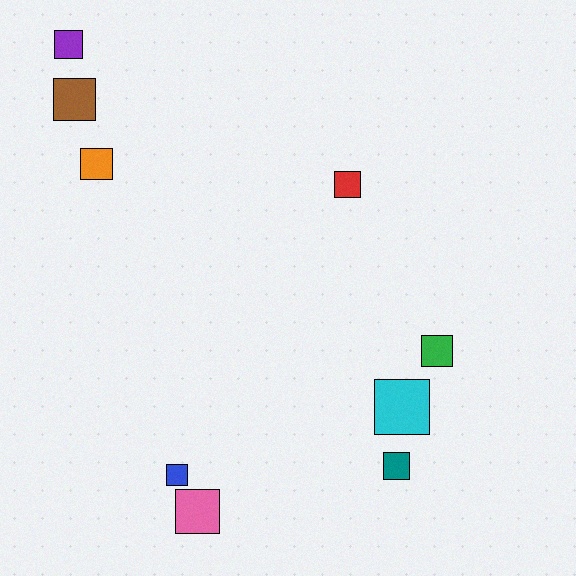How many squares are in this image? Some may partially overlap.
There are 9 squares.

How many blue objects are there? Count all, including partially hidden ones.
There is 1 blue object.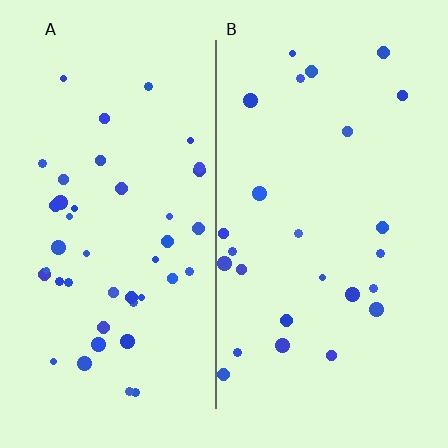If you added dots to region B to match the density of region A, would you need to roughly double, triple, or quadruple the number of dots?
Approximately double.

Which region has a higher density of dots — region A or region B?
A (the left).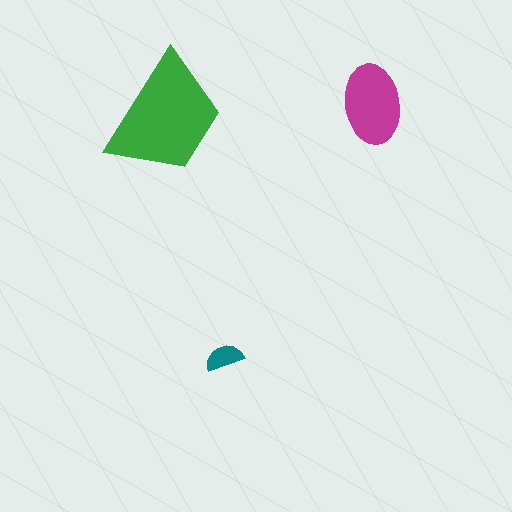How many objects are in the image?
There are 3 objects in the image.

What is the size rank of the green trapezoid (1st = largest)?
1st.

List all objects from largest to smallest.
The green trapezoid, the magenta ellipse, the teal semicircle.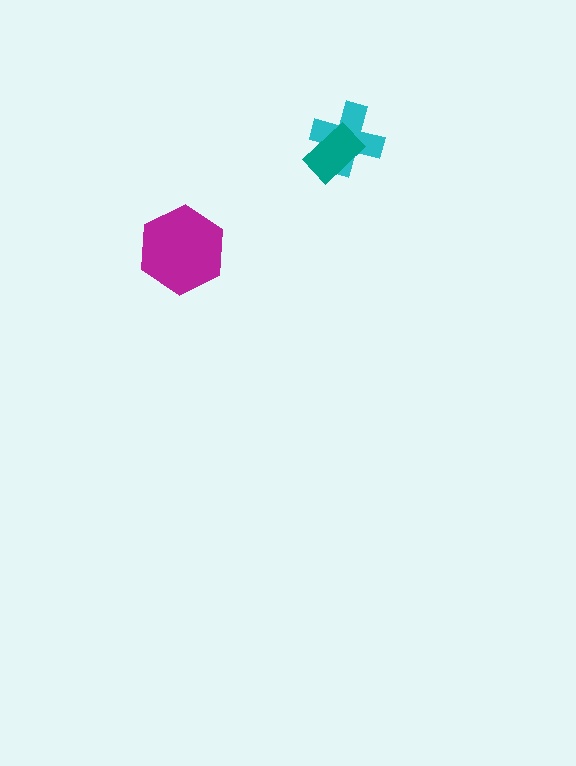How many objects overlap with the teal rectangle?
1 object overlaps with the teal rectangle.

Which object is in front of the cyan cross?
The teal rectangle is in front of the cyan cross.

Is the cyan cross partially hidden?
Yes, it is partially covered by another shape.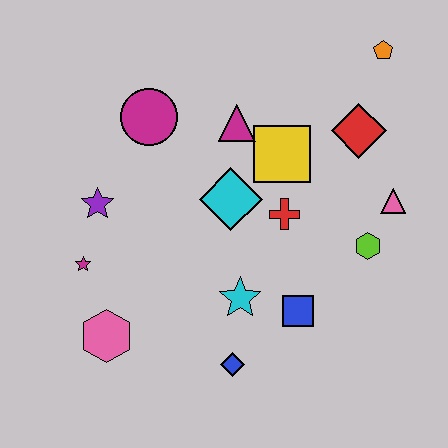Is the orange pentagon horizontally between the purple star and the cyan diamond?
No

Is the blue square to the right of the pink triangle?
No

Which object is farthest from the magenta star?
The orange pentagon is farthest from the magenta star.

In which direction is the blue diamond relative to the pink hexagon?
The blue diamond is to the right of the pink hexagon.